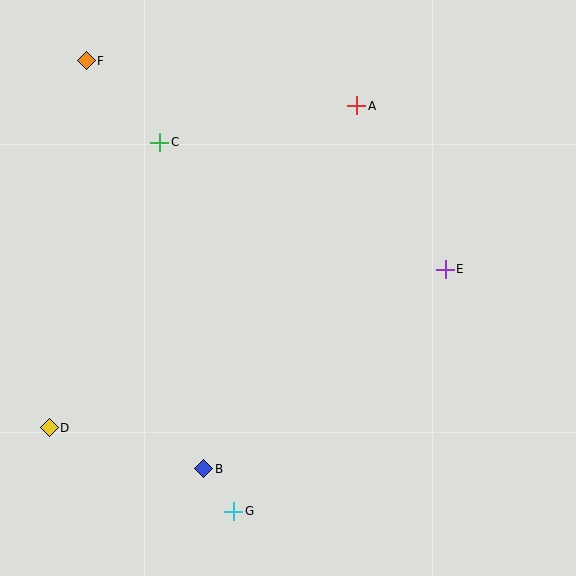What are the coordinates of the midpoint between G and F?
The midpoint between G and F is at (160, 286).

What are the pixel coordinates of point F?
Point F is at (86, 61).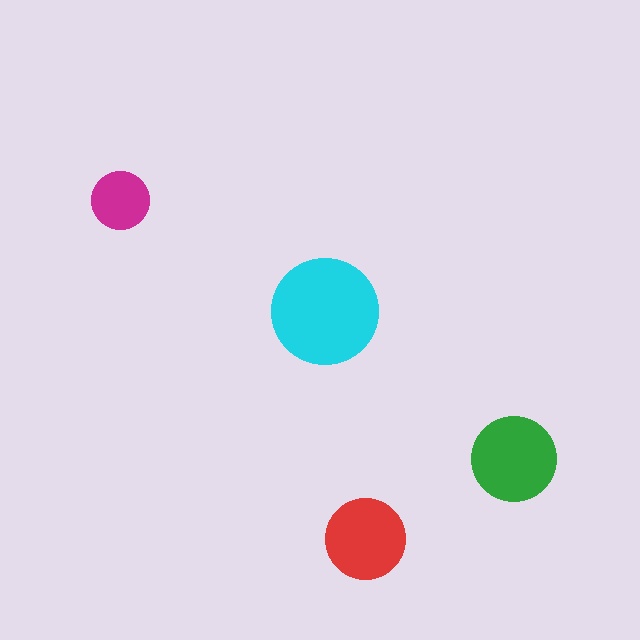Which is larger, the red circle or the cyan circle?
The cyan one.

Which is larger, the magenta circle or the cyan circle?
The cyan one.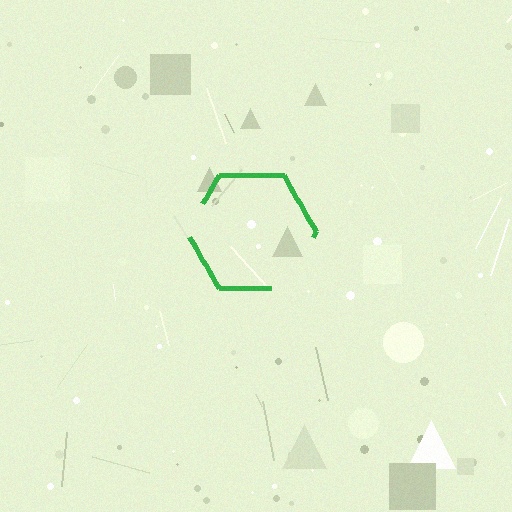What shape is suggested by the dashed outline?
The dashed outline suggests a hexagon.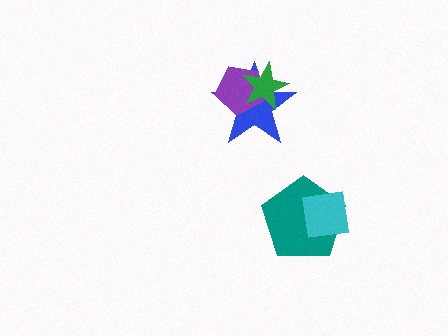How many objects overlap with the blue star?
2 objects overlap with the blue star.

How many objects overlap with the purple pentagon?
2 objects overlap with the purple pentagon.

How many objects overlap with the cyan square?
1 object overlaps with the cyan square.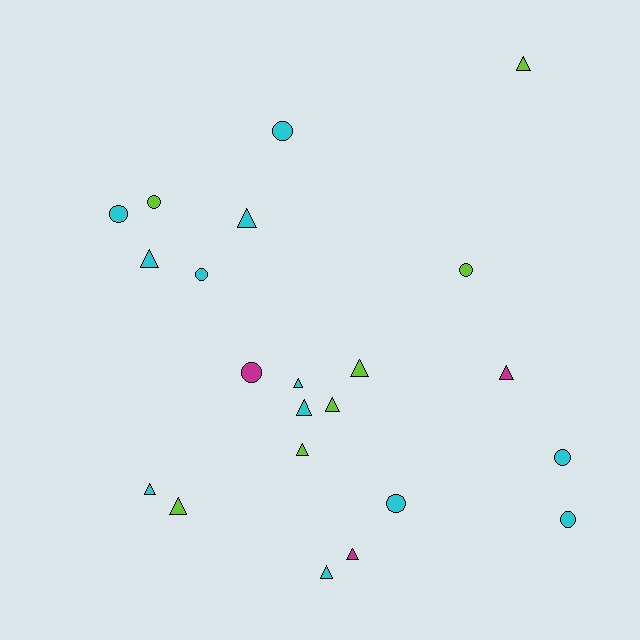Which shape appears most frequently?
Triangle, with 13 objects.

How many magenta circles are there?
There is 1 magenta circle.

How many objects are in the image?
There are 22 objects.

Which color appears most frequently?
Cyan, with 12 objects.